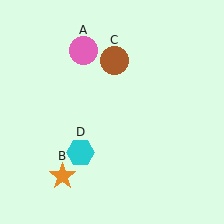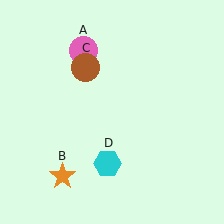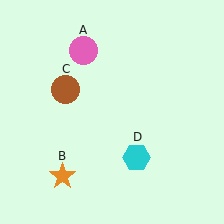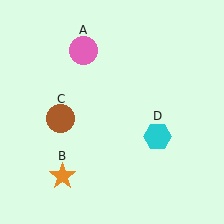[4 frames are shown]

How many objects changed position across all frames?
2 objects changed position: brown circle (object C), cyan hexagon (object D).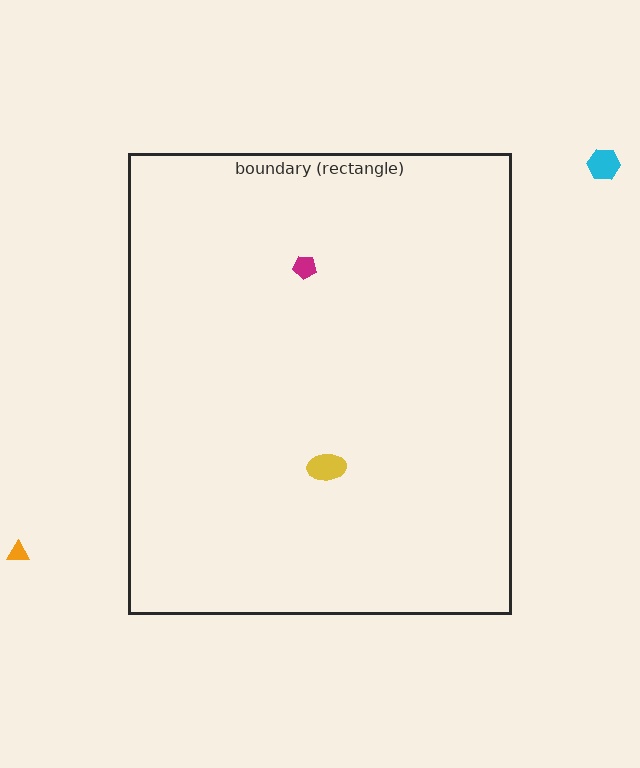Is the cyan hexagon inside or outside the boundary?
Outside.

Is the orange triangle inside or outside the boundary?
Outside.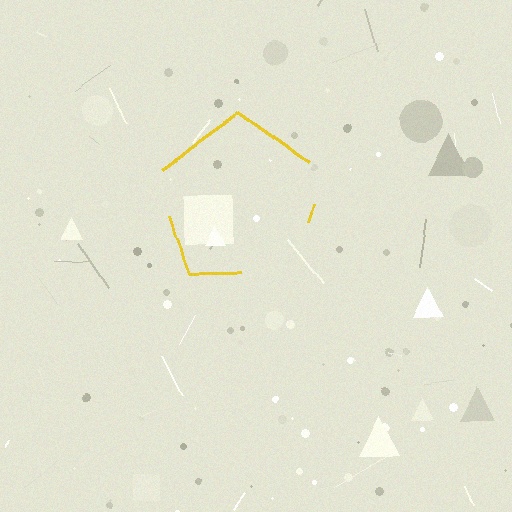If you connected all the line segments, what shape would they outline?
They would outline a pentagon.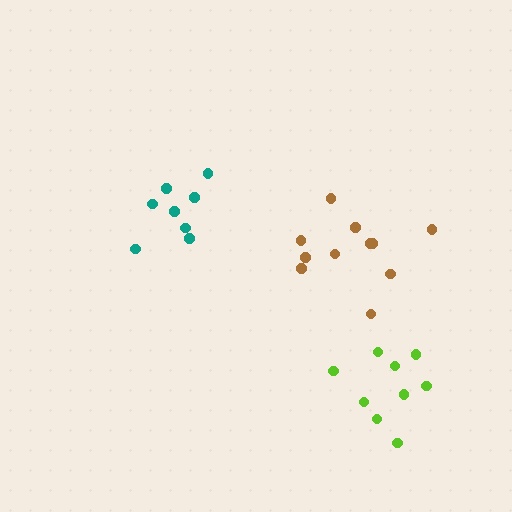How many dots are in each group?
Group 1: 8 dots, Group 2: 9 dots, Group 3: 11 dots (28 total).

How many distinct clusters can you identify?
There are 3 distinct clusters.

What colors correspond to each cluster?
The clusters are colored: teal, lime, brown.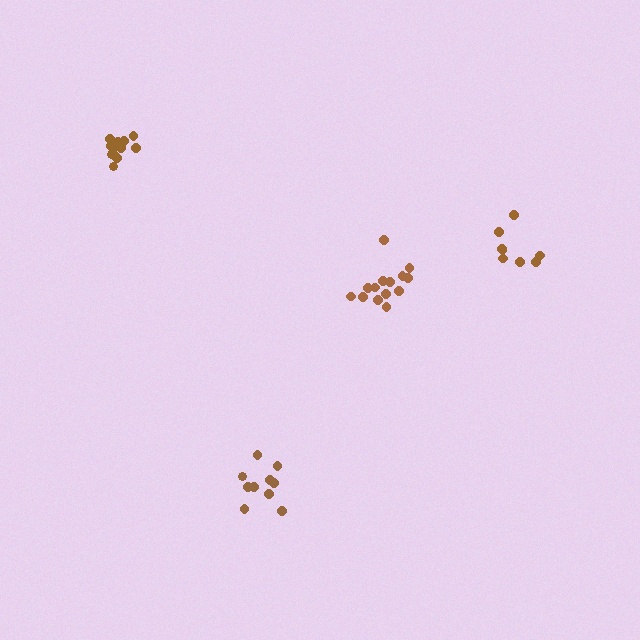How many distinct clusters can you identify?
There are 4 distinct clusters.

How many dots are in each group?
Group 1: 10 dots, Group 2: 14 dots, Group 3: 13 dots, Group 4: 8 dots (45 total).